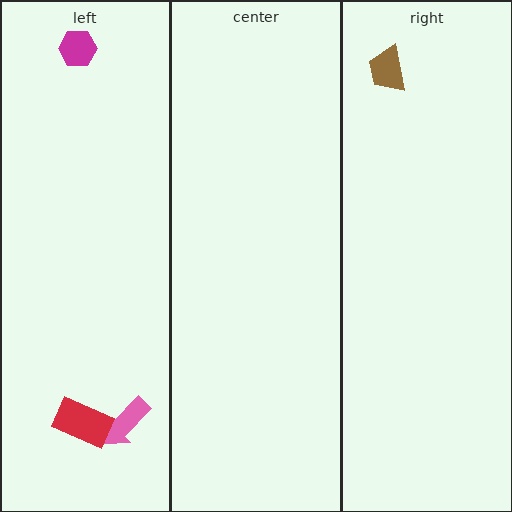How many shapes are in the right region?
1.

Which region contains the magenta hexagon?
The left region.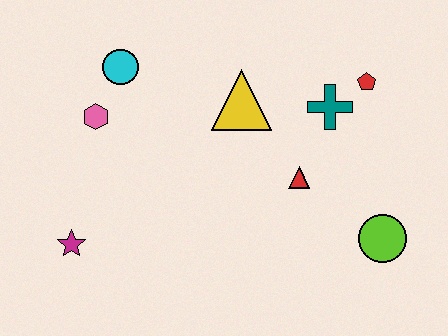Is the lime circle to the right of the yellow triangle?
Yes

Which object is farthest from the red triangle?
The magenta star is farthest from the red triangle.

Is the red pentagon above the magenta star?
Yes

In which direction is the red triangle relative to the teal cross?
The red triangle is below the teal cross.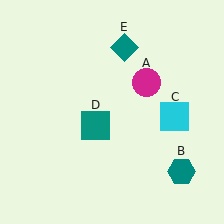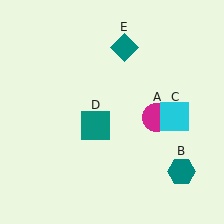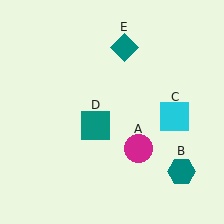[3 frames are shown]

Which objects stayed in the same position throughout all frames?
Teal hexagon (object B) and cyan square (object C) and teal square (object D) and teal diamond (object E) remained stationary.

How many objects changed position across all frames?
1 object changed position: magenta circle (object A).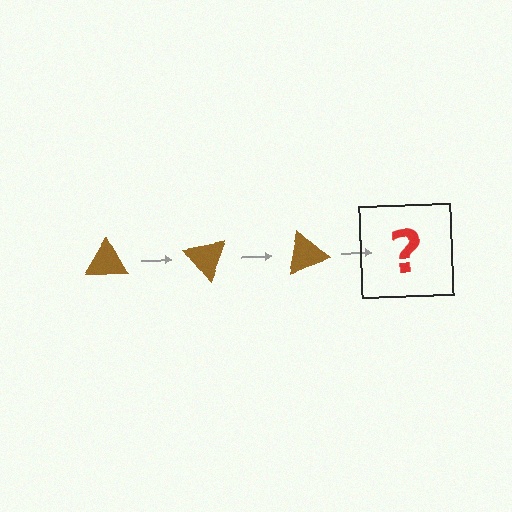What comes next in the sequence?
The next element should be a brown triangle rotated 150 degrees.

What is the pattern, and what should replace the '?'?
The pattern is that the triangle rotates 50 degrees each step. The '?' should be a brown triangle rotated 150 degrees.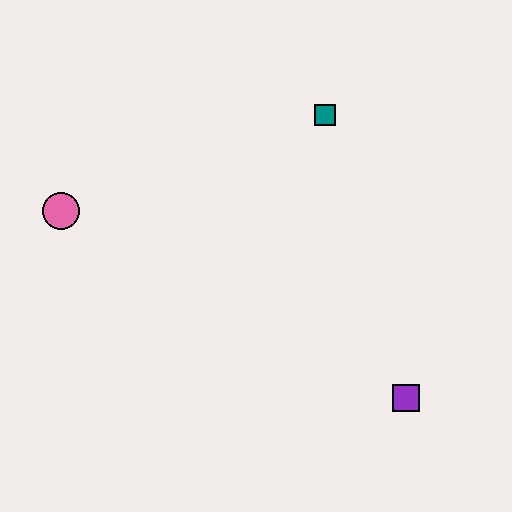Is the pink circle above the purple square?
Yes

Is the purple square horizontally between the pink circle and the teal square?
No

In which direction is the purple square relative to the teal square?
The purple square is below the teal square.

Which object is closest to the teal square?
The pink circle is closest to the teal square.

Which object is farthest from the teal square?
The purple square is farthest from the teal square.